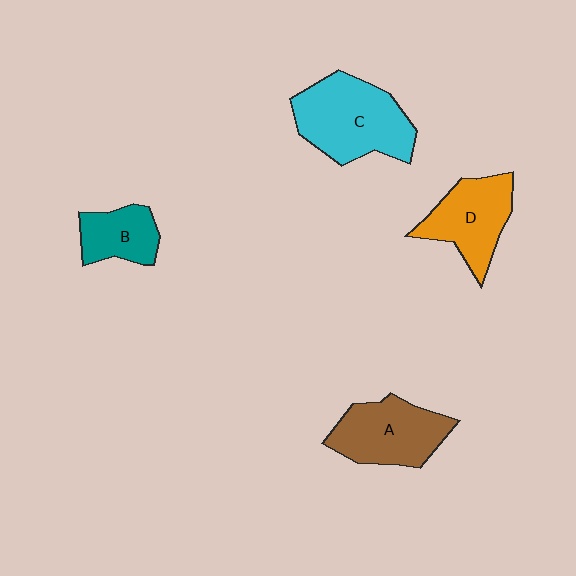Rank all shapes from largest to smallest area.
From largest to smallest: C (cyan), A (brown), D (orange), B (teal).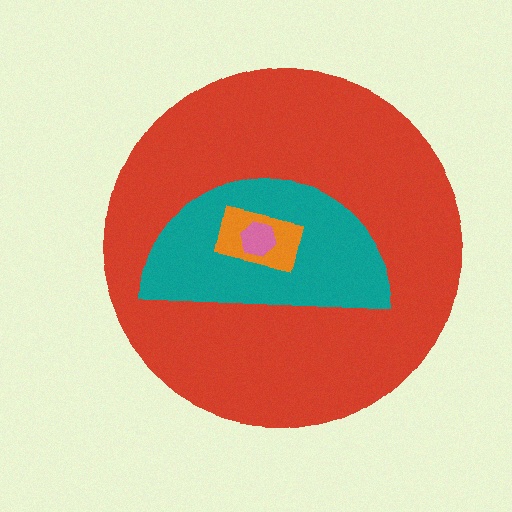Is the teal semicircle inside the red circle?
Yes.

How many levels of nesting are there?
4.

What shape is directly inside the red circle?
The teal semicircle.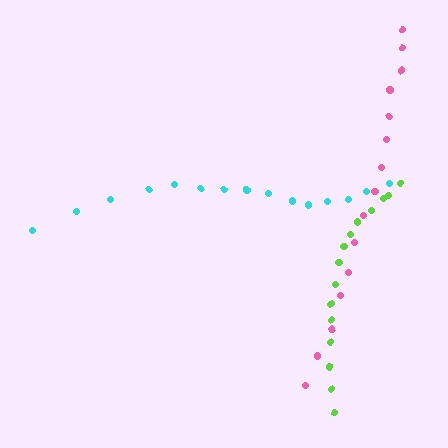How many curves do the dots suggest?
There are 3 distinct paths.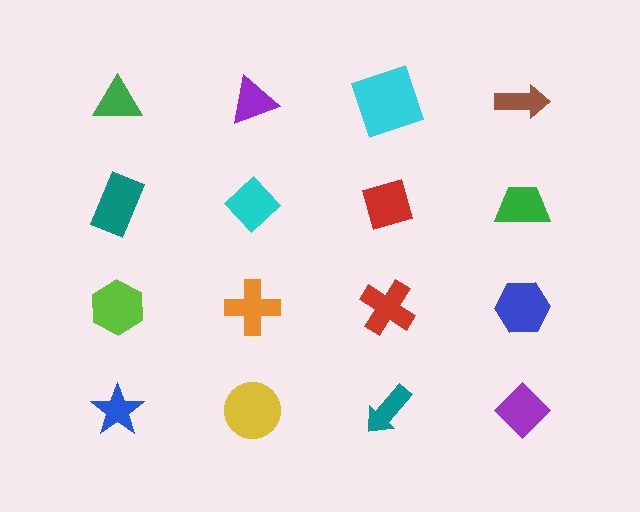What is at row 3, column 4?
A blue hexagon.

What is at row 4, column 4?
A purple diamond.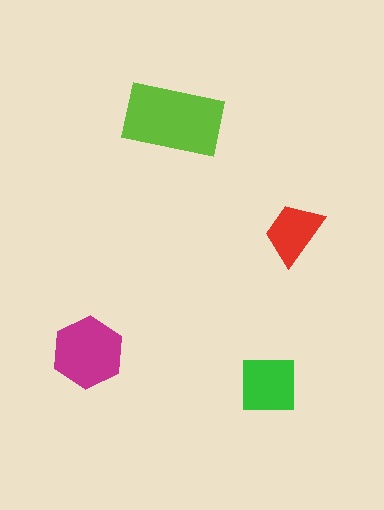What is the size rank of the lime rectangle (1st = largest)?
1st.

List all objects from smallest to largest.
The red trapezoid, the green square, the magenta hexagon, the lime rectangle.